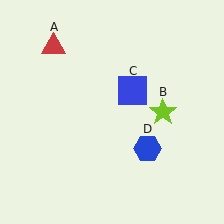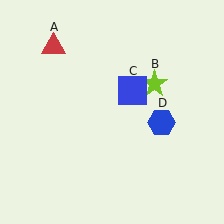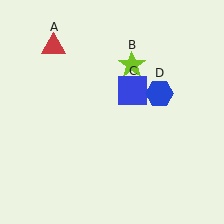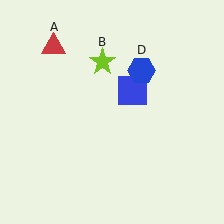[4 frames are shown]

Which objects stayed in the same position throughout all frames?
Red triangle (object A) and blue square (object C) remained stationary.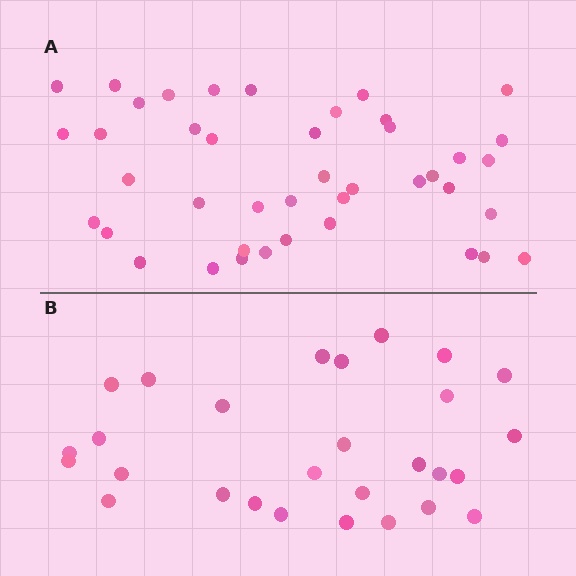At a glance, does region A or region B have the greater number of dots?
Region A (the top region) has more dots.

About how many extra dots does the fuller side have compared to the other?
Region A has approximately 15 more dots than region B.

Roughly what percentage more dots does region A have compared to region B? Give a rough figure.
About 50% more.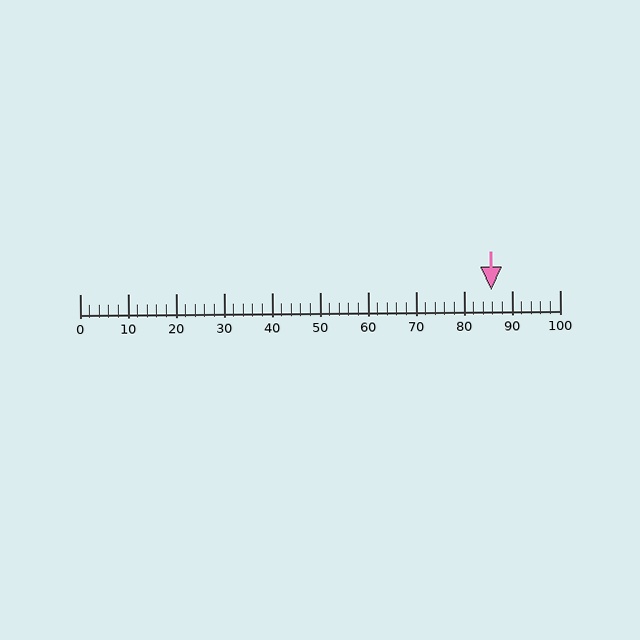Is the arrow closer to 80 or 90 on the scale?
The arrow is closer to 90.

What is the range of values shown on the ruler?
The ruler shows values from 0 to 100.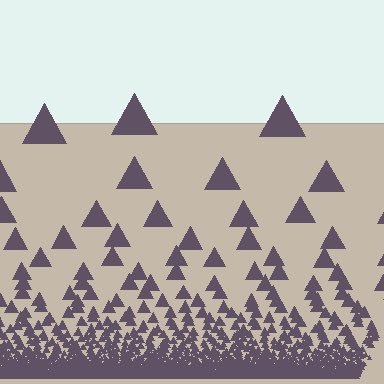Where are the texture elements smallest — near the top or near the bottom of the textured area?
Near the bottom.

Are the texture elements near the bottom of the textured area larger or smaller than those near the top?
Smaller. The gradient is inverted — elements near the bottom are smaller and denser.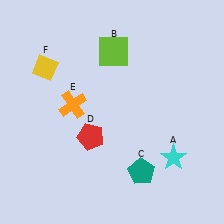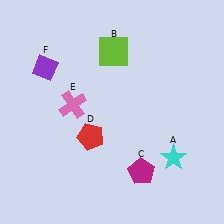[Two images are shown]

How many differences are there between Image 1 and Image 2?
There are 3 differences between the two images.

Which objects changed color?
C changed from teal to magenta. E changed from orange to pink. F changed from yellow to purple.